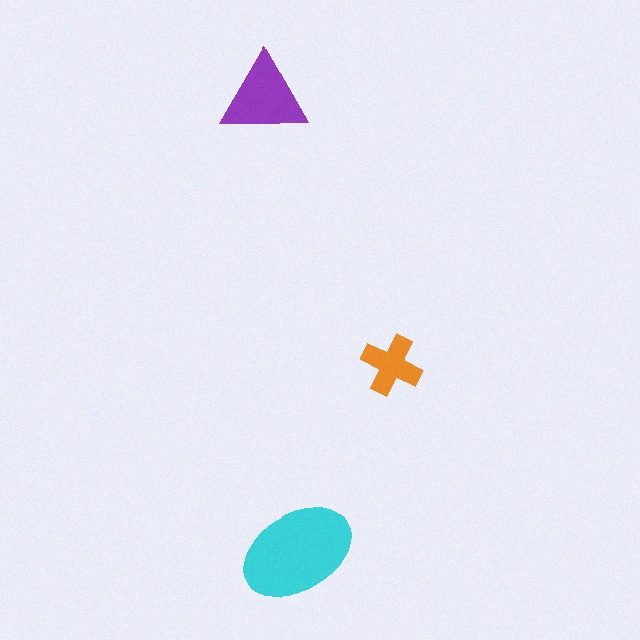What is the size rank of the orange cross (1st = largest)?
3rd.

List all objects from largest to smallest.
The cyan ellipse, the purple triangle, the orange cross.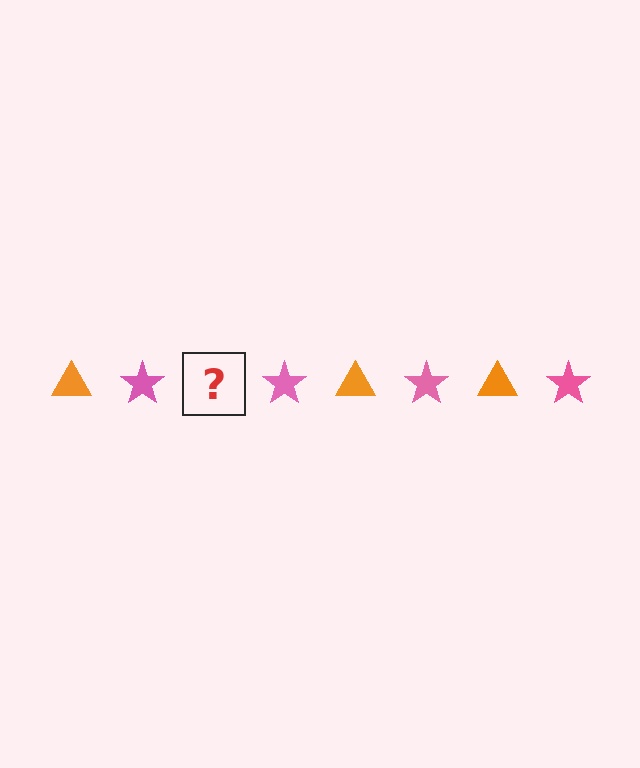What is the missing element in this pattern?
The missing element is an orange triangle.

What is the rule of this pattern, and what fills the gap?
The rule is that the pattern alternates between orange triangle and pink star. The gap should be filled with an orange triangle.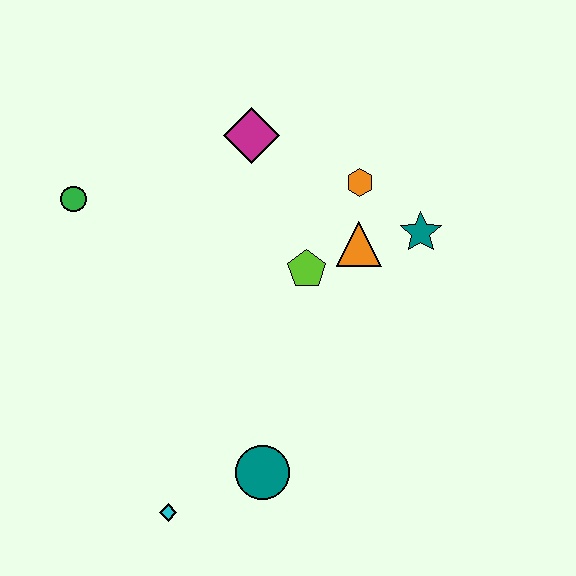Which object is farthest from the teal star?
The cyan diamond is farthest from the teal star.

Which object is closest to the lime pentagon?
The orange triangle is closest to the lime pentagon.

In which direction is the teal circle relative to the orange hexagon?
The teal circle is below the orange hexagon.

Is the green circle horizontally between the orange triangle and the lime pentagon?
No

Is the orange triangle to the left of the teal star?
Yes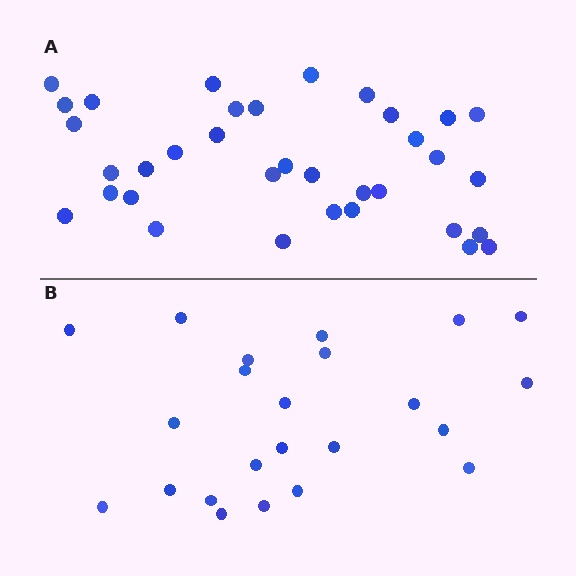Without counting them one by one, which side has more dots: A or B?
Region A (the top region) has more dots.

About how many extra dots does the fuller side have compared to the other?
Region A has roughly 12 or so more dots than region B.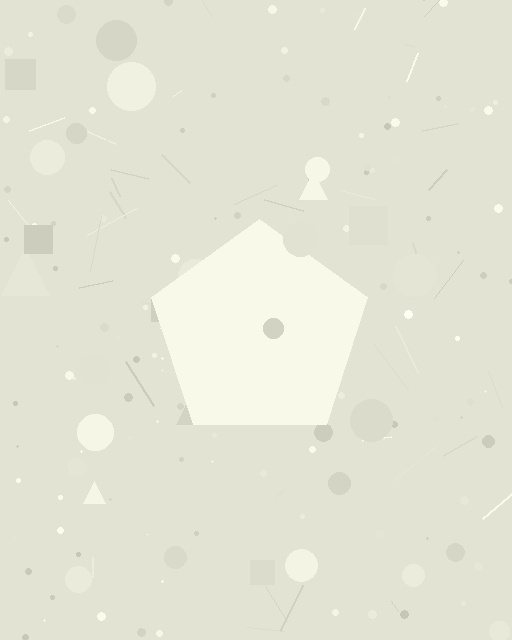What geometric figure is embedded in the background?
A pentagon is embedded in the background.